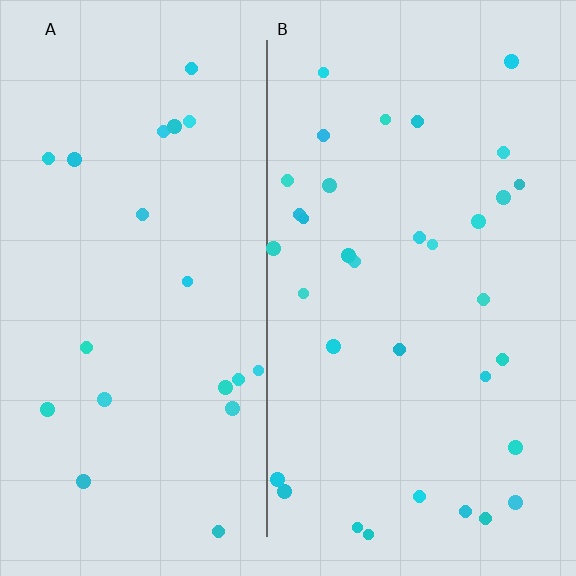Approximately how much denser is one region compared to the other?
Approximately 1.6× — region B over region A.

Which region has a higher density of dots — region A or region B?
B (the right).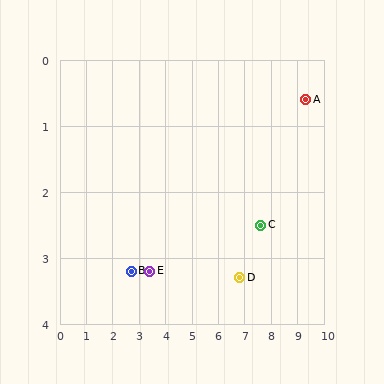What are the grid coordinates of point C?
Point C is at approximately (7.6, 2.5).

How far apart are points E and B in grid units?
Points E and B are about 0.7 grid units apart.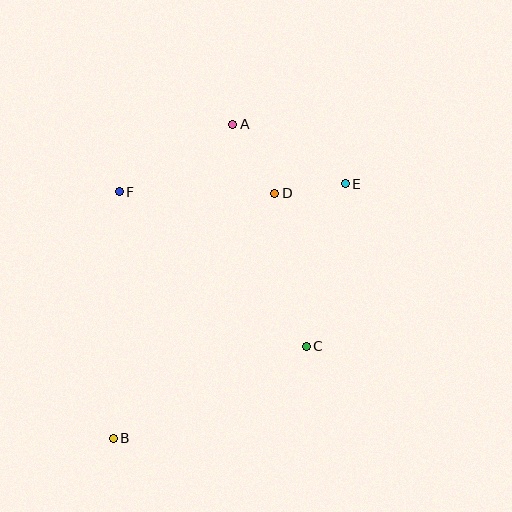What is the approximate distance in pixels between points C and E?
The distance between C and E is approximately 167 pixels.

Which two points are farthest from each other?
Points B and E are farthest from each other.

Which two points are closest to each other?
Points D and E are closest to each other.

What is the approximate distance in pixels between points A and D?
The distance between A and D is approximately 81 pixels.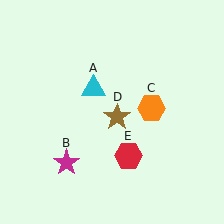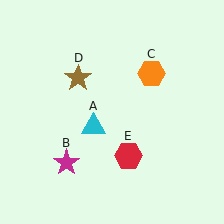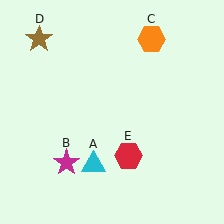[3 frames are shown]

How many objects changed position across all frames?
3 objects changed position: cyan triangle (object A), orange hexagon (object C), brown star (object D).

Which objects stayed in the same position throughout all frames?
Magenta star (object B) and red hexagon (object E) remained stationary.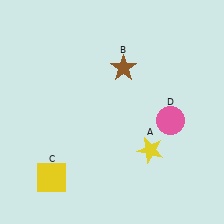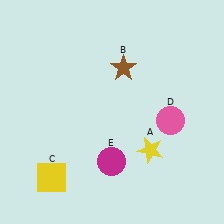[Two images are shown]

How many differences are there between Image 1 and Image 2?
There is 1 difference between the two images.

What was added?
A magenta circle (E) was added in Image 2.